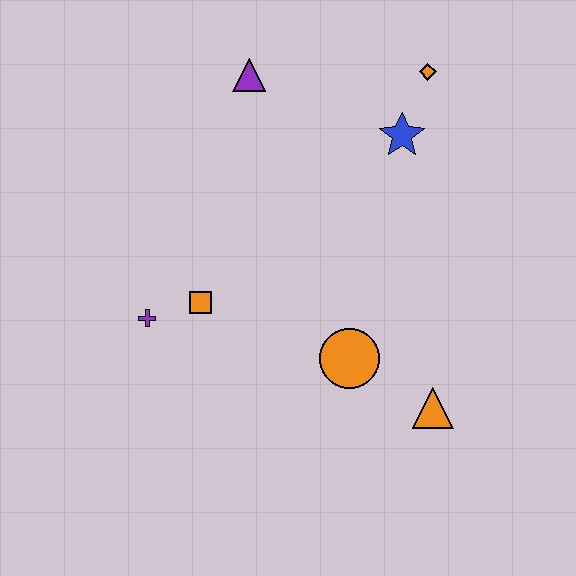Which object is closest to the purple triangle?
The blue star is closest to the purple triangle.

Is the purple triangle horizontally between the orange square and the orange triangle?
Yes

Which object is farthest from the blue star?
The purple cross is farthest from the blue star.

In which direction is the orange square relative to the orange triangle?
The orange square is to the left of the orange triangle.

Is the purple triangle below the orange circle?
No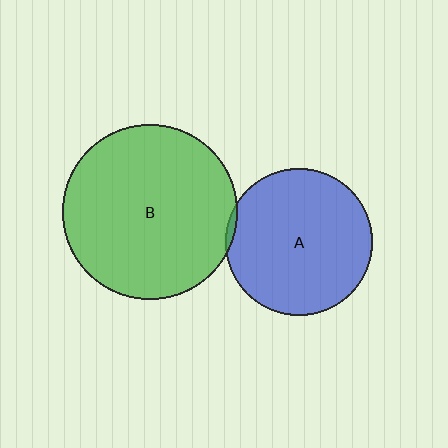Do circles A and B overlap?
Yes.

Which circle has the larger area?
Circle B (green).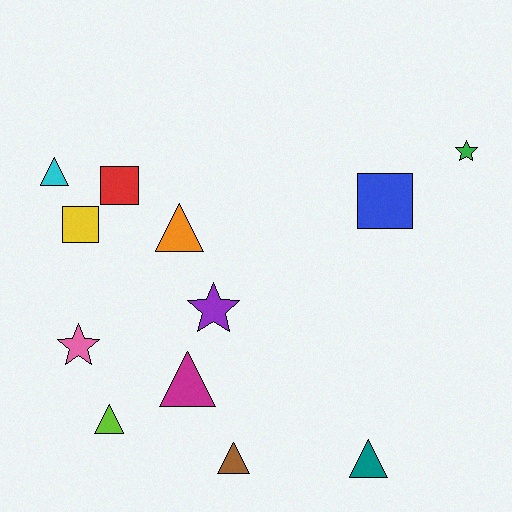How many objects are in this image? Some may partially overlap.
There are 12 objects.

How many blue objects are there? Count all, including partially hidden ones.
There is 1 blue object.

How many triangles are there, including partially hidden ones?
There are 6 triangles.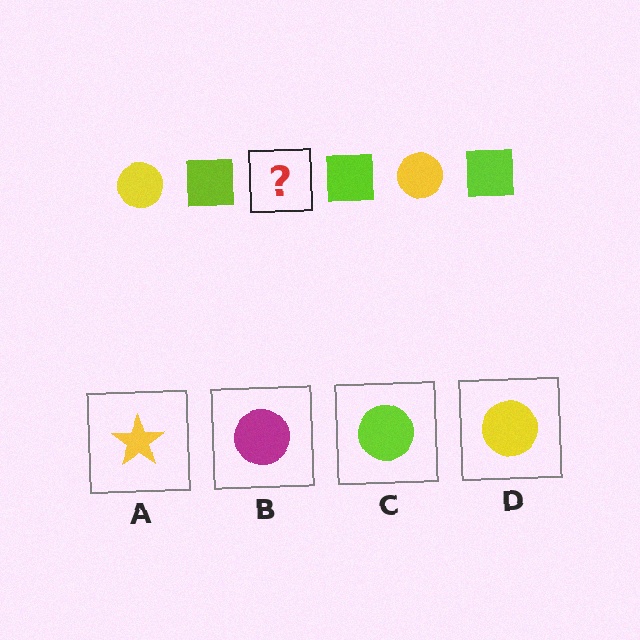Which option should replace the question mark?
Option D.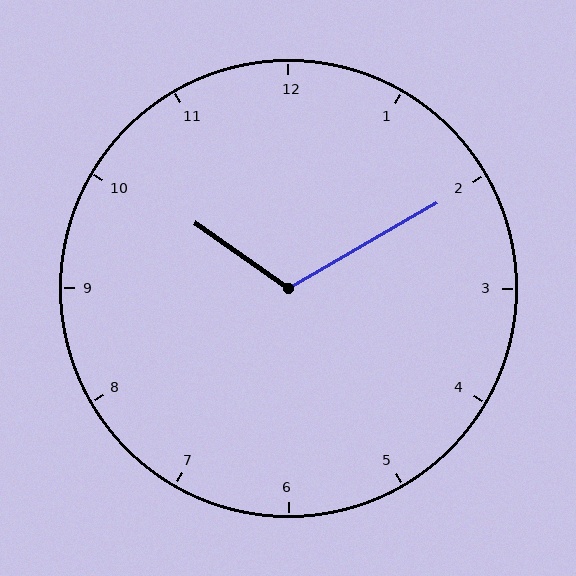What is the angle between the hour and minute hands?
Approximately 115 degrees.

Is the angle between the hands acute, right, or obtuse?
It is obtuse.